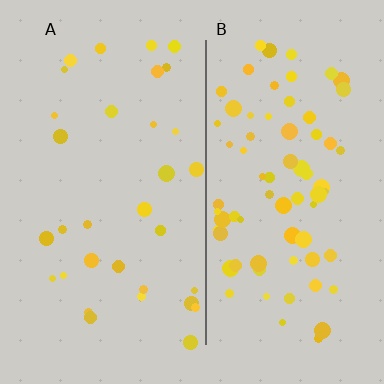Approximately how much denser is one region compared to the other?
Approximately 2.3× — region B over region A.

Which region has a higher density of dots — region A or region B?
B (the right).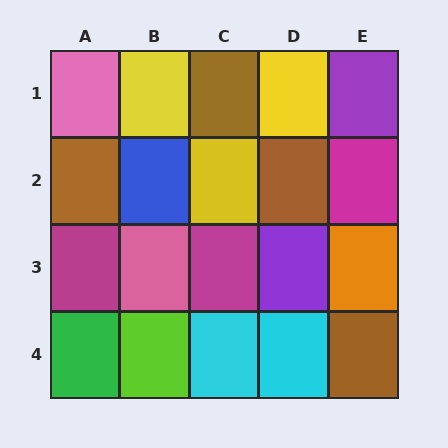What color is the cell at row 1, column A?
Pink.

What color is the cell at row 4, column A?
Green.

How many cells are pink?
2 cells are pink.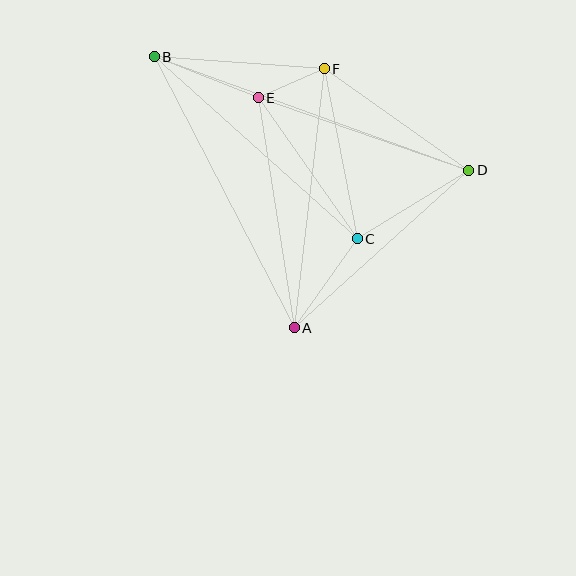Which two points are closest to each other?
Points E and F are closest to each other.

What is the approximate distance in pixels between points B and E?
The distance between B and E is approximately 112 pixels.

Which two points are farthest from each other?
Points B and D are farthest from each other.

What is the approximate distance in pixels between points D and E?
The distance between D and E is approximately 223 pixels.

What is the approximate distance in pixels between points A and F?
The distance between A and F is approximately 261 pixels.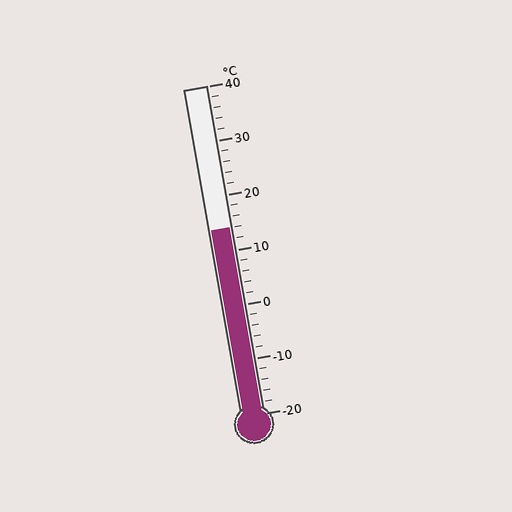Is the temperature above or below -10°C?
The temperature is above -10°C.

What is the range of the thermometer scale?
The thermometer scale ranges from -20°C to 40°C.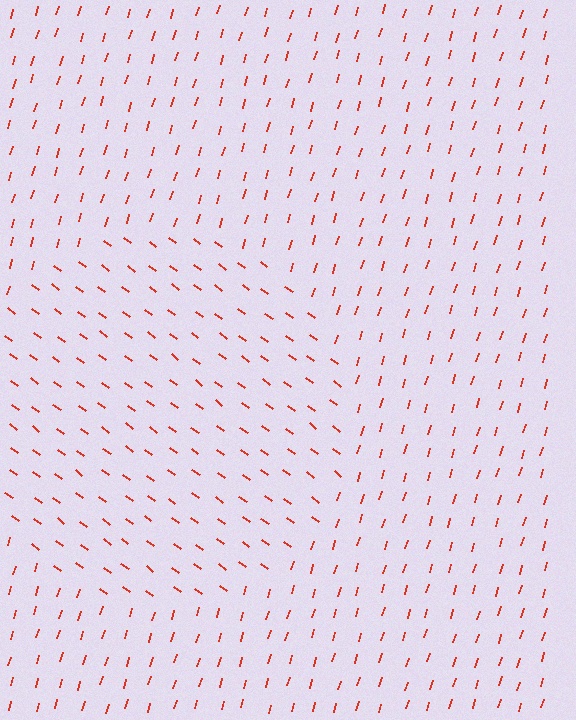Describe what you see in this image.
The image is filled with small red line segments. A circle region in the image has lines oriented differently from the surrounding lines, creating a visible texture boundary.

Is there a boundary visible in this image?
Yes, there is a texture boundary formed by a change in line orientation.